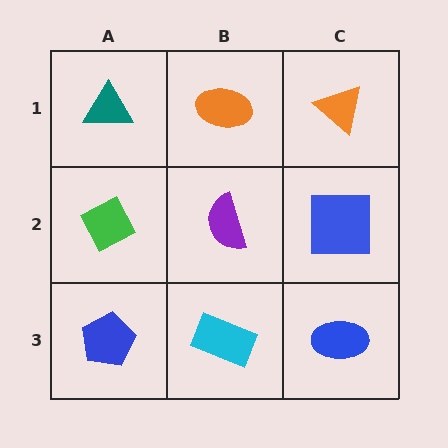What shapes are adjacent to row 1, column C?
A blue square (row 2, column C), an orange ellipse (row 1, column B).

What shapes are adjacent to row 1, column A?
A green diamond (row 2, column A), an orange ellipse (row 1, column B).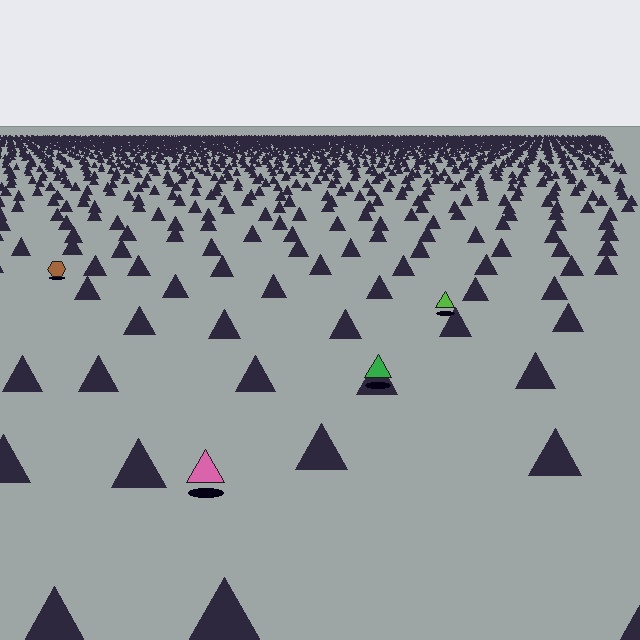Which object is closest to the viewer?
The pink triangle is closest. The texture marks near it are larger and more spread out.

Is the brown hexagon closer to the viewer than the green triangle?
No. The green triangle is closer — you can tell from the texture gradient: the ground texture is coarser near it.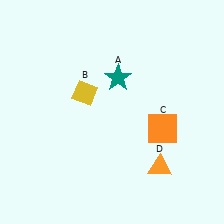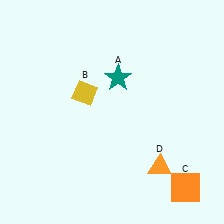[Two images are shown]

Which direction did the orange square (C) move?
The orange square (C) moved down.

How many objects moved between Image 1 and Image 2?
1 object moved between the two images.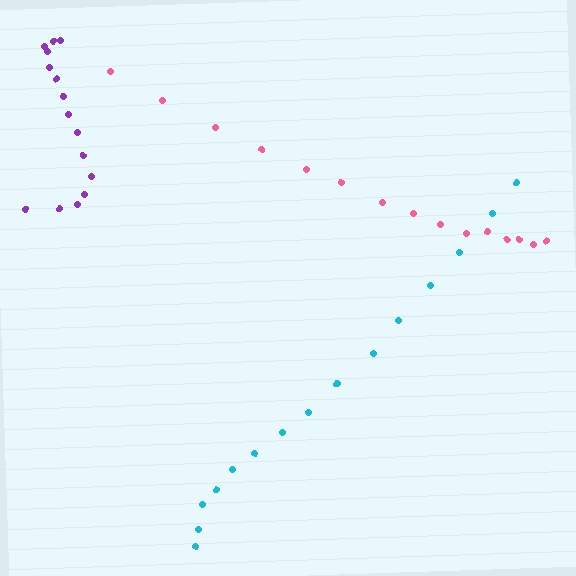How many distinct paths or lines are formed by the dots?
There are 3 distinct paths.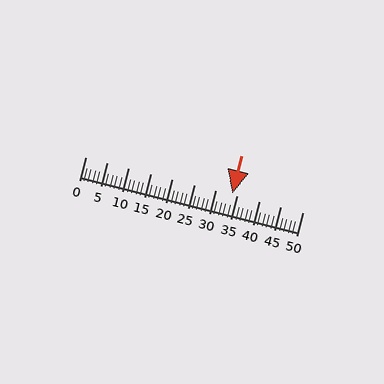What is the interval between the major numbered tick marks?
The major tick marks are spaced 5 units apart.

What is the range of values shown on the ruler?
The ruler shows values from 0 to 50.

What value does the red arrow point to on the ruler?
The red arrow points to approximately 34.